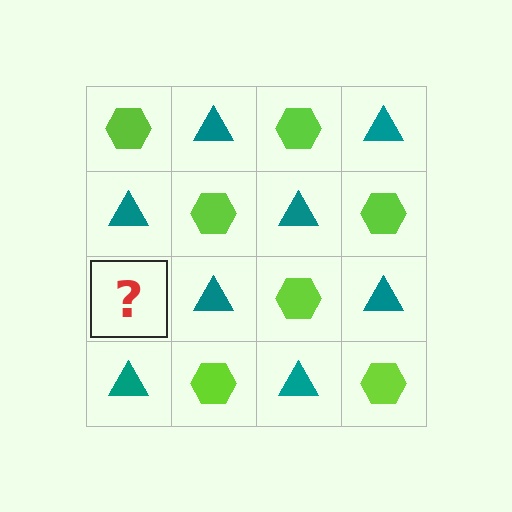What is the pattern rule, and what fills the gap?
The rule is that it alternates lime hexagon and teal triangle in a checkerboard pattern. The gap should be filled with a lime hexagon.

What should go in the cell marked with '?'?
The missing cell should contain a lime hexagon.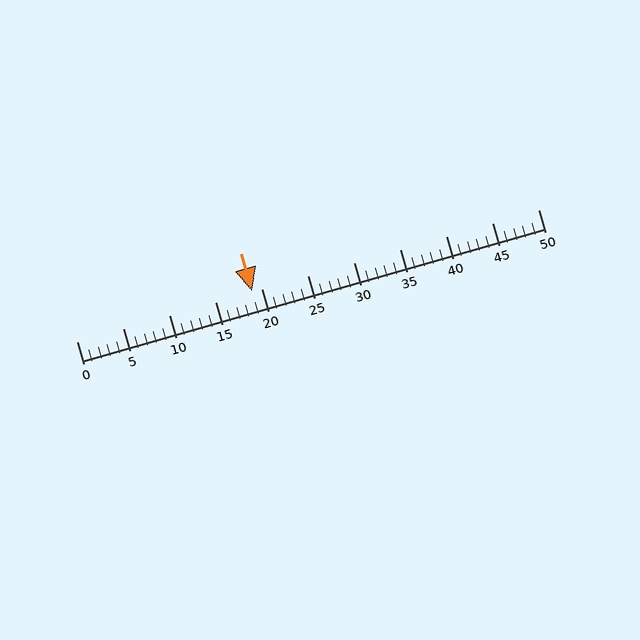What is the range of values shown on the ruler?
The ruler shows values from 0 to 50.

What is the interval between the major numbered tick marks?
The major tick marks are spaced 5 units apart.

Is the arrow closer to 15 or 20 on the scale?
The arrow is closer to 20.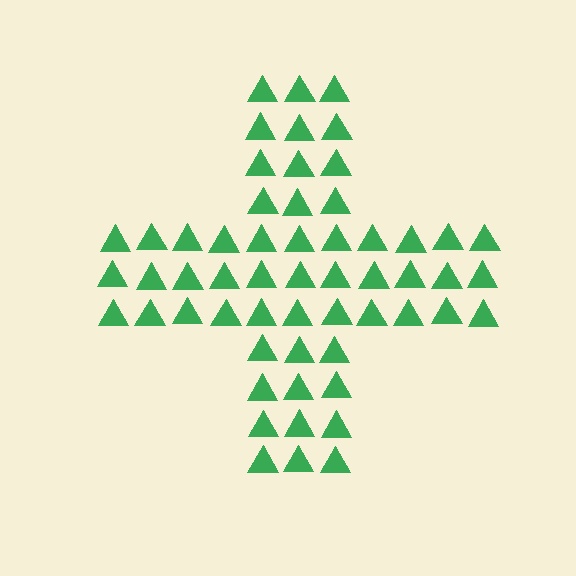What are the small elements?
The small elements are triangles.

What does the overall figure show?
The overall figure shows a cross.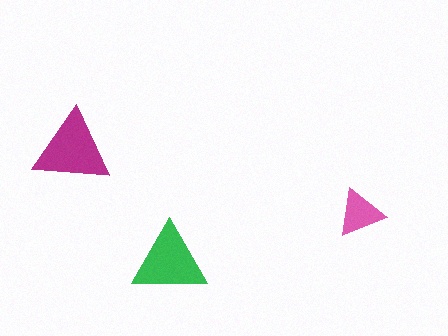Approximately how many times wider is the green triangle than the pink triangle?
About 1.5 times wider.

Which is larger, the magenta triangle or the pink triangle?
The magenta one.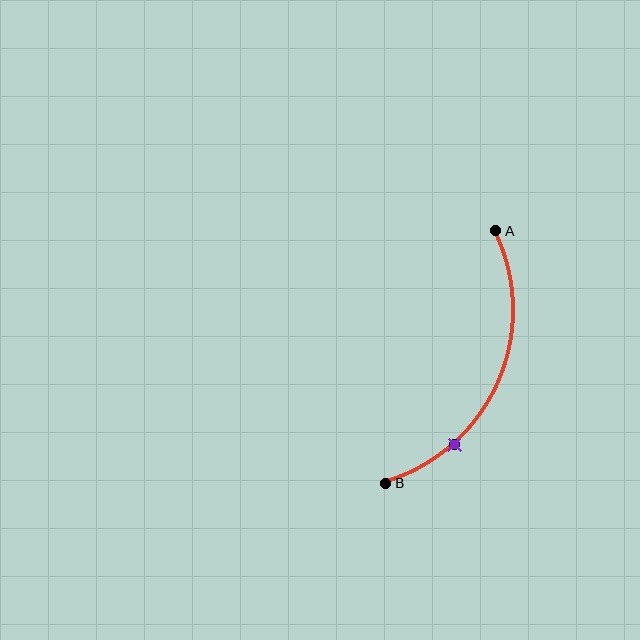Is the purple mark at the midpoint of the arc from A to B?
No. The purple mark lies on the arc but is closer to endpoint B. The arc midpoint would be at the point on the curve equidistant along the arc from both A and B.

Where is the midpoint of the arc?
The arc midpoint is the point on the curve farthest from the straight line joining A and B. It sits to the right of that line.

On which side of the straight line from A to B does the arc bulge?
The arc bulges to the right of the straight line connecting A and B.